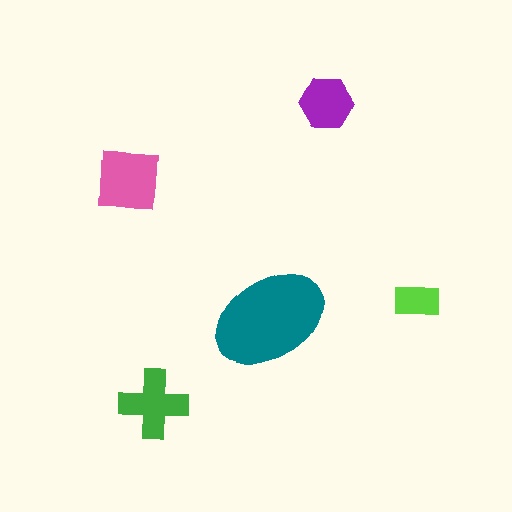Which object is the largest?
The teal ellipse.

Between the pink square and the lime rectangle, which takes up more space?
The pink square.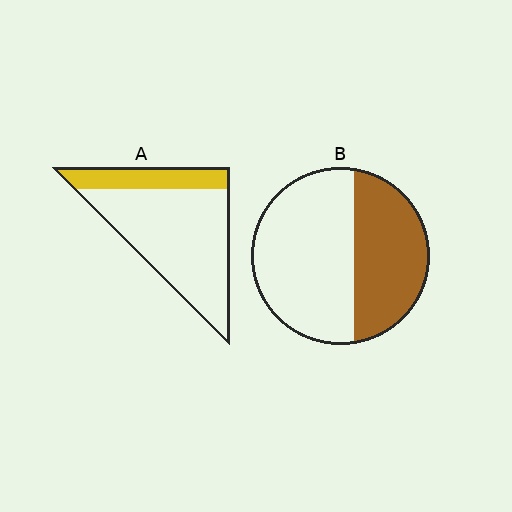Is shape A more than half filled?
No.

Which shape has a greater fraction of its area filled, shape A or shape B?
Shape B.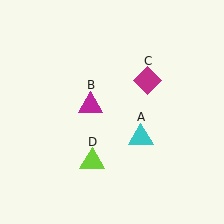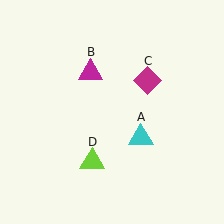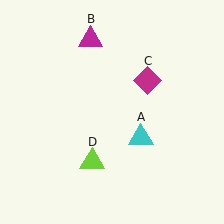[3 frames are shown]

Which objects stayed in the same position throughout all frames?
Cyan triangle (object A) and magenta diamond (object C) and lime triangle (object D) remained stationary.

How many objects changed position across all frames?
1 object changed position: magenta triangle (object B).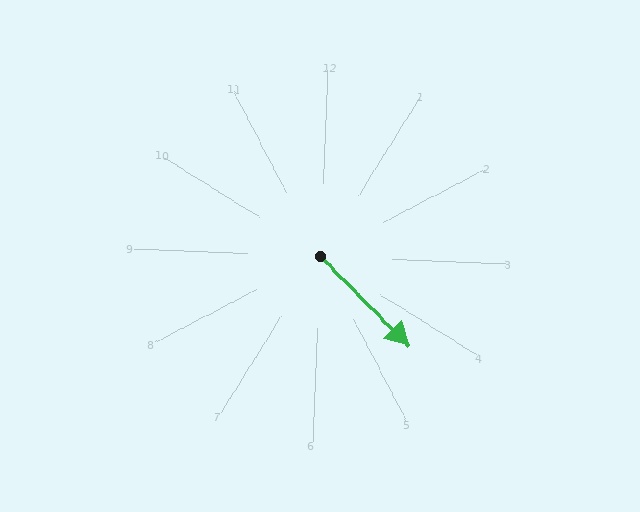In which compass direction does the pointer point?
Southeast.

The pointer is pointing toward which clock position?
Roughly 4 o'clock.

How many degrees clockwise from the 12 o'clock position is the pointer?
Approximately 133 degrees.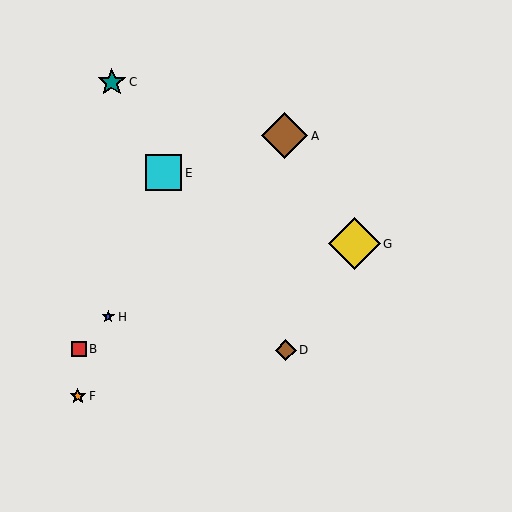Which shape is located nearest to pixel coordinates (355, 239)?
The yellow diamond (labeled G) at (354, 244) is nearest to that location.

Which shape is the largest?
The yellow diamond (labeled G) is the largest.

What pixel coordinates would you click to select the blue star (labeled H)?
Click at (108, 317) to select the blue star H.